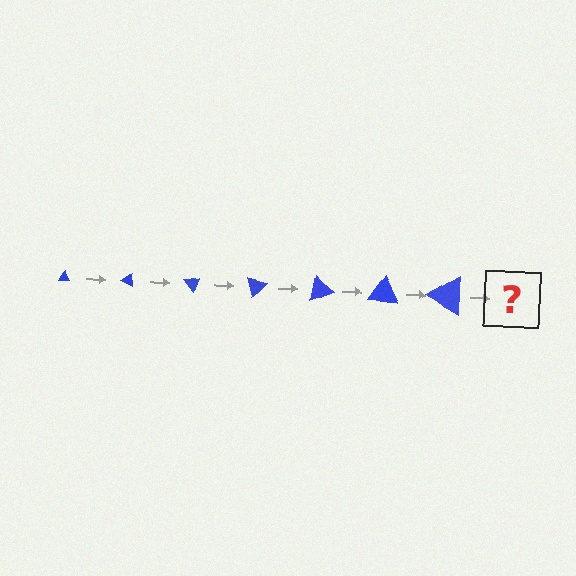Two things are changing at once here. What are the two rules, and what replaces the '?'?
The two rules are that the triangle grows larger each step and it rotates 25 degrees each step. The '?' should be a triangle, larger than the previous one and rotated 175 degrees from the start.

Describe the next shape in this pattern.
It should be a triangle, larger than the previous one and rotated 175 degrees from the start.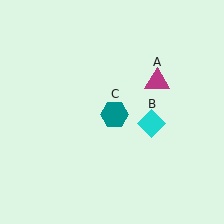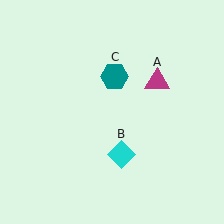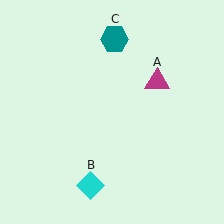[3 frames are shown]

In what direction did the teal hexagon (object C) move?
The teal hexagon (object C) moved up.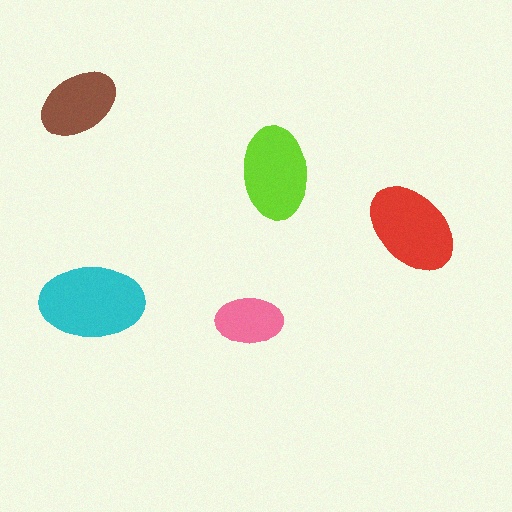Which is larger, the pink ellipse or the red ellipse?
The red one.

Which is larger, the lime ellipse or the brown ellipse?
The lime one.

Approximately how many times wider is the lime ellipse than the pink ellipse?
About 1.5 times wider.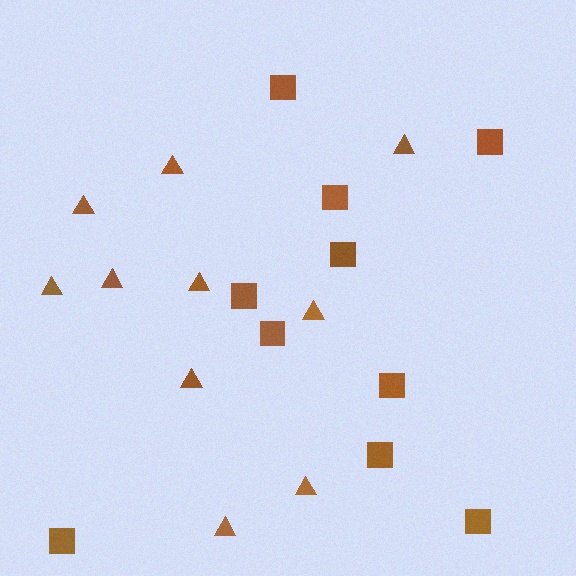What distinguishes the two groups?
There are 2 groups: one group of squares (10) and one group of triangles (10).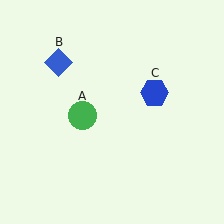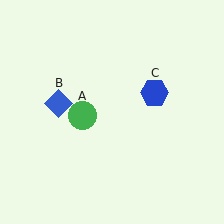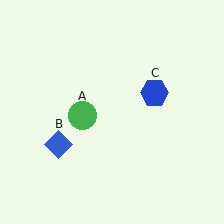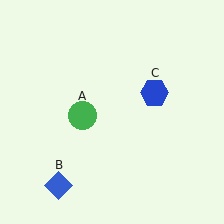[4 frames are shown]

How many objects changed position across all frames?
1 object changed position: blue diamond (object B).